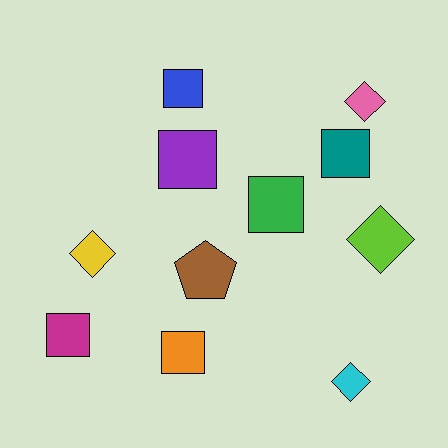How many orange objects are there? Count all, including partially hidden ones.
There is 1 orange object.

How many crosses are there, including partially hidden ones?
There are no crosses.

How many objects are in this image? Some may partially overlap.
There are 11 objects.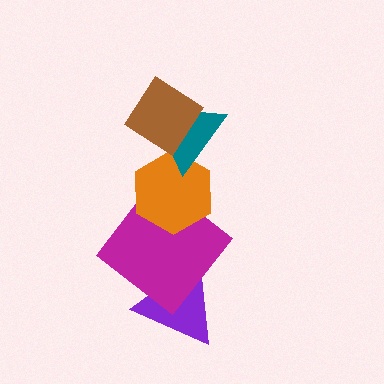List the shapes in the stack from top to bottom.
From top to bottom: the brown diamond, the teal triangle, the orange hexagon, the magenta diamond, the purple triangle.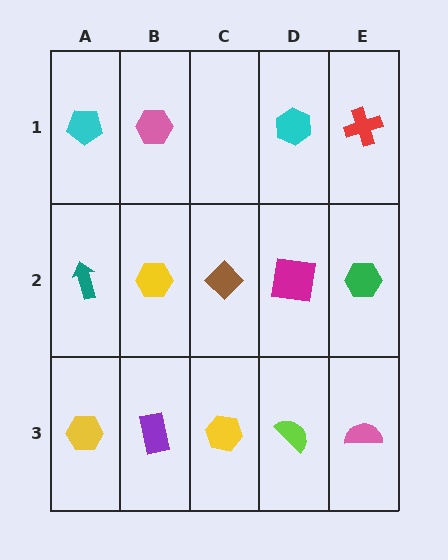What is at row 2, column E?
A green hexagon.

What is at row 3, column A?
A yellow hexagon.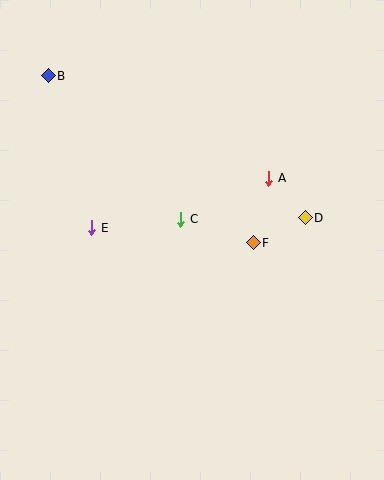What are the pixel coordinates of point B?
Point B is at (48, 76).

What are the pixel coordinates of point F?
Point F is at (253, 243).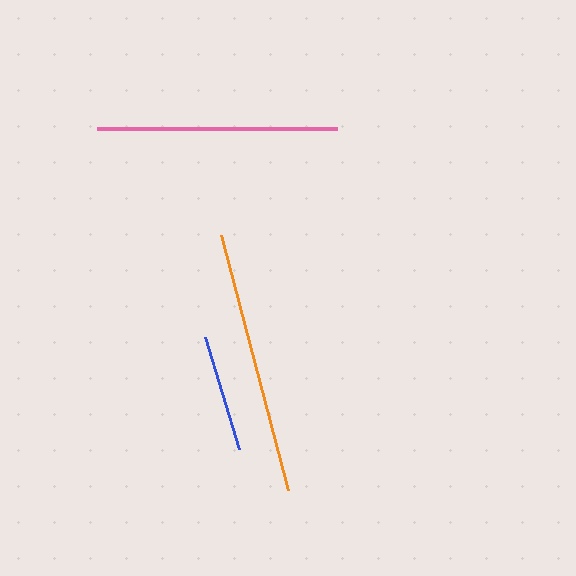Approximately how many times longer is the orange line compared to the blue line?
The orange line is approximately 2.3 times the length of the blue line.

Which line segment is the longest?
The orange line is the longest at approximately 264 pixels.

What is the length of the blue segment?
The blue segment is approximately 117 pixels long.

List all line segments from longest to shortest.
From longest to shortest: orange, pink, blue.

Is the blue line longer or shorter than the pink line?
The pink line is longer than the blue line.